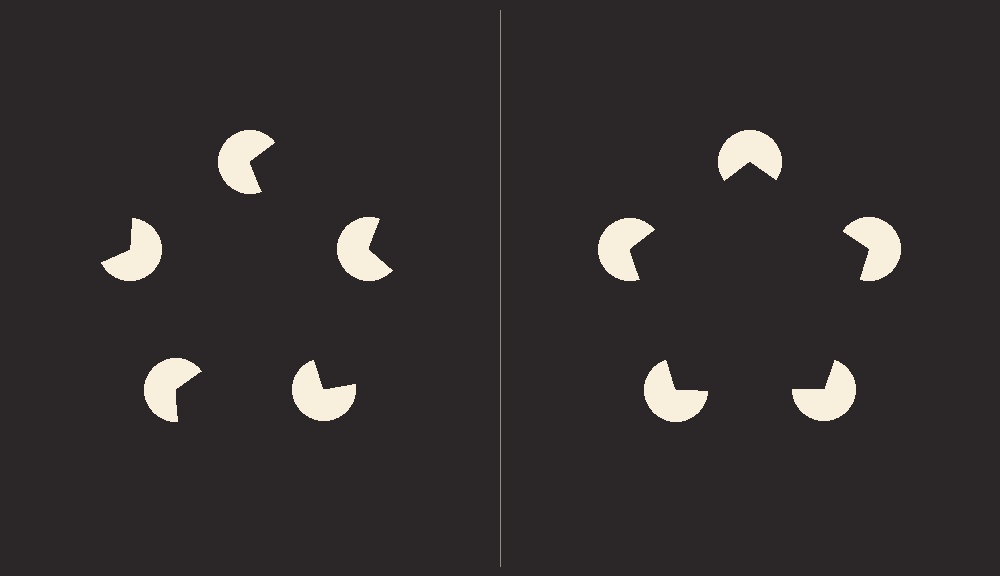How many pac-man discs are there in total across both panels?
10 — 5 on each side.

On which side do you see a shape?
An illusory pentagon appears on the right side. On the left side the wedge cuts are rotated, so no coherent shape forms.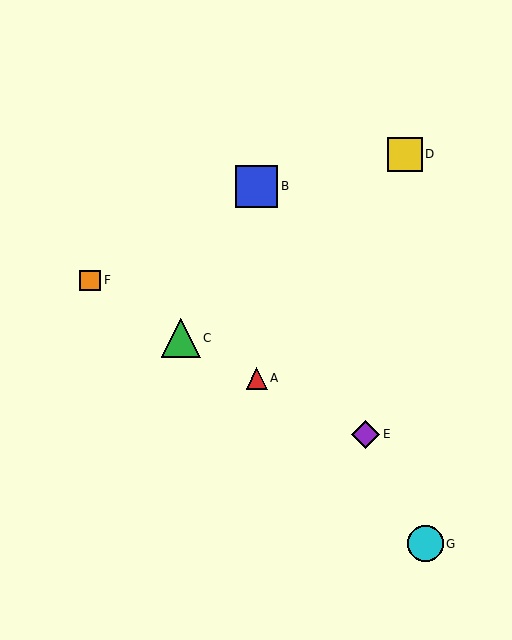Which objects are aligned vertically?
Objects A, B are aligned vertically.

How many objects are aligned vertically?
2 objects (A, B) are aligned vertically.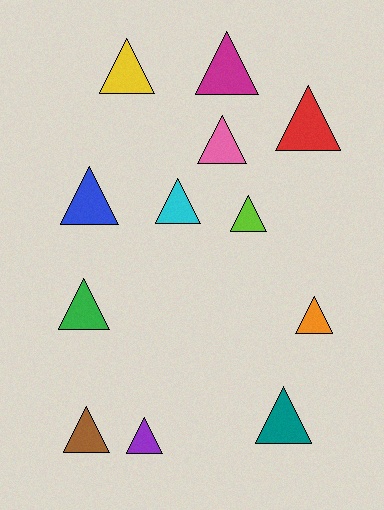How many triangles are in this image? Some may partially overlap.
There are 12 triangles.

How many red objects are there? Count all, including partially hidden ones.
There is 1 red object.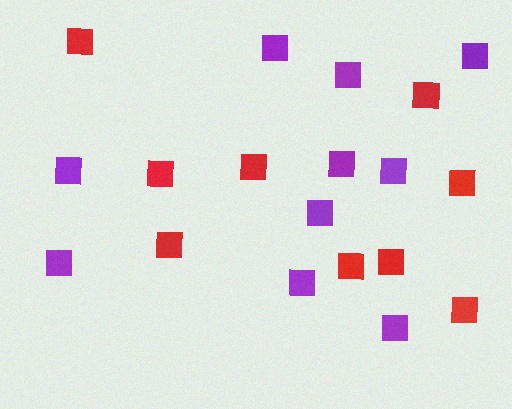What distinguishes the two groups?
There are 2 groups: one group of purple squares (10) and one group of red squares (9).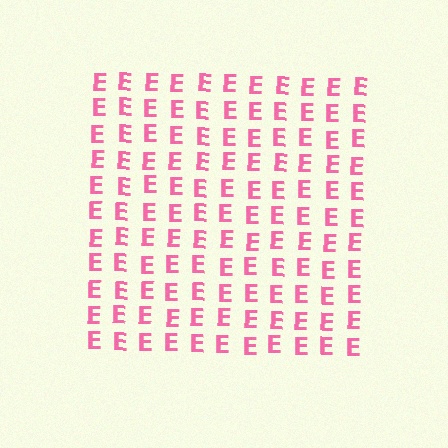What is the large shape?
The large shape is a square.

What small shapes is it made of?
It is made of small letter E's.